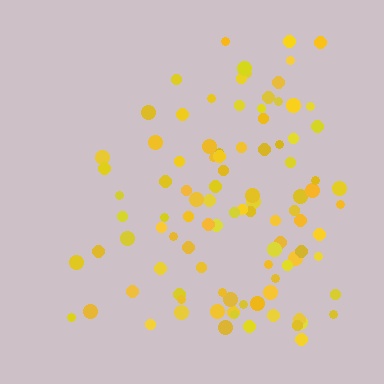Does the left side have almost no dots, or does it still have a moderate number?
Still a moderate number, just noticeably fewer than the right.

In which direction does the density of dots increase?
From left to right, with the right side densest.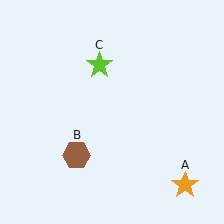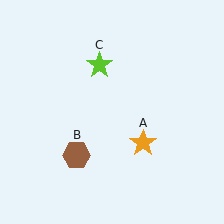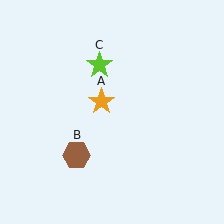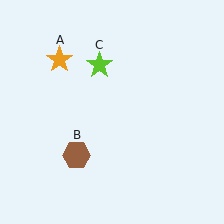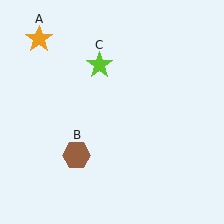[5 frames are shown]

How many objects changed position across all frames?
1 object changed position: orange star (object A).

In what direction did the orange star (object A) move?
The orange star (object A) moved up and to the left.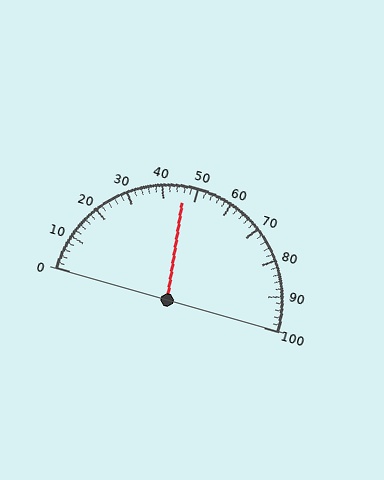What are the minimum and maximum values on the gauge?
The gauge ranges from 0 to 100.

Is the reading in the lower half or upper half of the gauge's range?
The reading is in the lower half of the range (0 to 100).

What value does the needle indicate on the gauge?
The needle indicates approximately 46.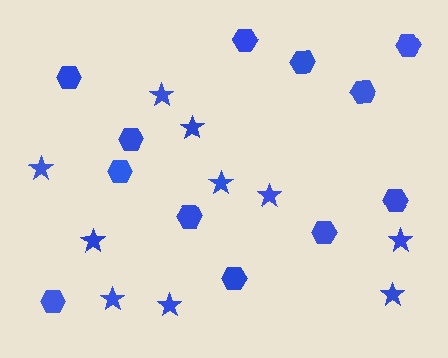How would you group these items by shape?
There are 2 groups: one group of hexagons (12) and one group of stars (10).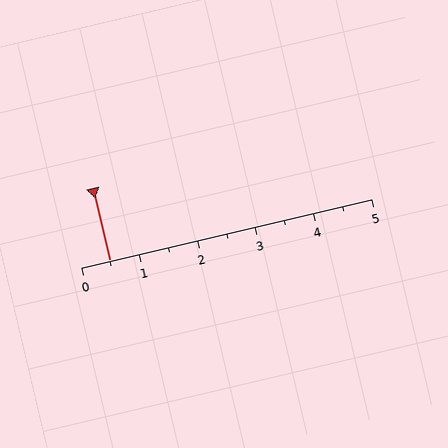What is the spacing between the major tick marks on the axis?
The major ticks are spaced 1 apart.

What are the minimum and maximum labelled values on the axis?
The axis runs from 0 to 5.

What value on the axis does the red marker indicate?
The marker indicates approximately 0.5.